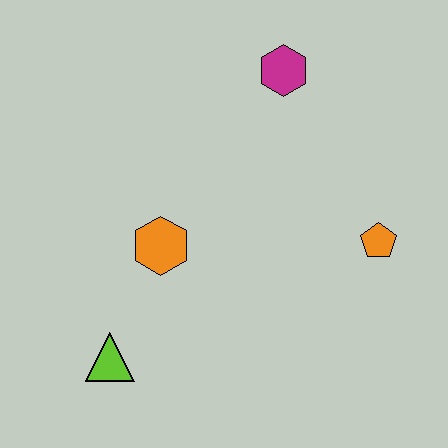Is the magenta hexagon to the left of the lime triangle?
No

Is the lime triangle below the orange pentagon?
Yes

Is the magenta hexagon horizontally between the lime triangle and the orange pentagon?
Yes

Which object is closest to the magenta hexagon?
The orange pentagon is closest to the magenta hexagon.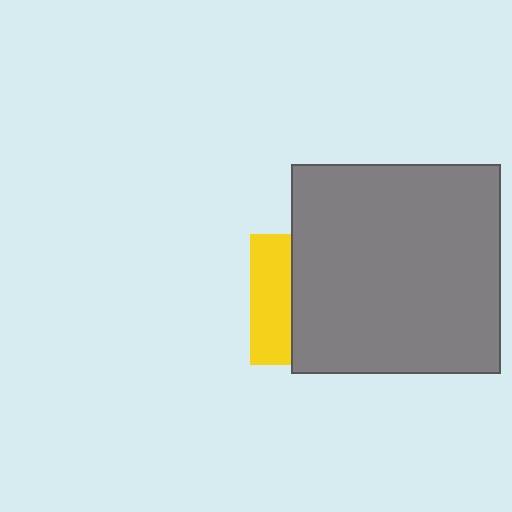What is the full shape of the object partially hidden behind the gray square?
The partially hidden object is a yellow square.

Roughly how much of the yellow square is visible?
A small part of it is visible (roughly 32%).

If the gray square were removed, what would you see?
You would see the complete yellow square.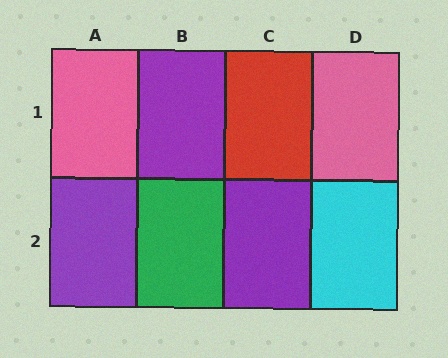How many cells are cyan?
1 cell is cyan.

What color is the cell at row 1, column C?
Red.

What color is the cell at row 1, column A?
Pink.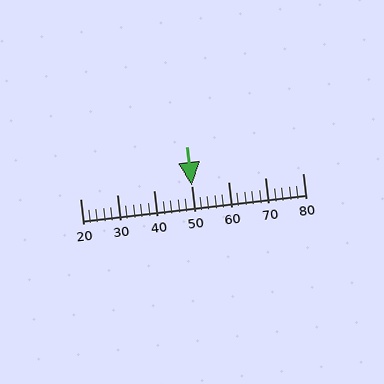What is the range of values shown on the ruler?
The ruler shows values from 20 to 80.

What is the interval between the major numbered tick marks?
The major tick marks are spaced 10 units apart.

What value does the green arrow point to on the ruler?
The green arrow points to approximately 50.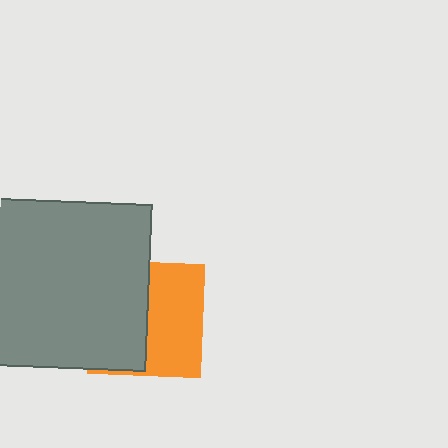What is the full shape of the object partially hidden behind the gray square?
The partially hidden object is an orange square.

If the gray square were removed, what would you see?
You would see the complete orange square.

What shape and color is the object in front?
The object in front is a gray square.